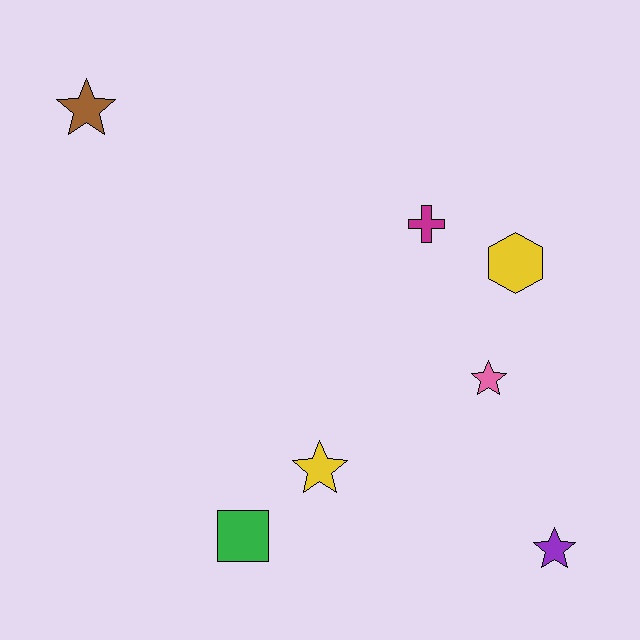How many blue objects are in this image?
There are no blue objects.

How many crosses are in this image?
There is 1 cross.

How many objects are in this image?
There are 7 objects.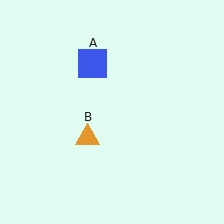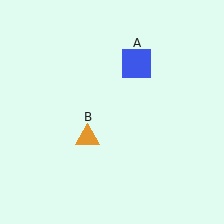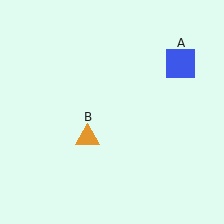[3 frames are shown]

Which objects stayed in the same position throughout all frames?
Orange triangle (object B) remained stationary.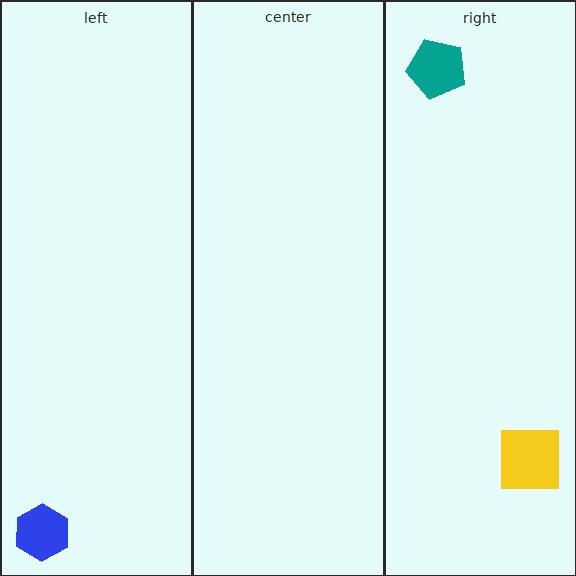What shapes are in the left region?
The blue hexagon.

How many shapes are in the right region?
2.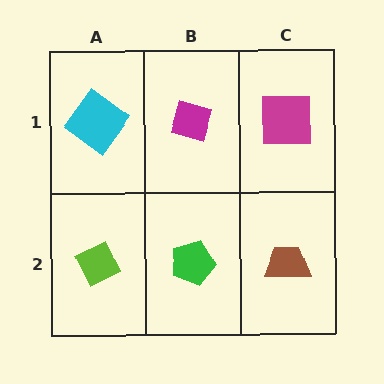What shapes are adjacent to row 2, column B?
A magenta diamond (row 1, column B), a lime diamond (row 2, column A), a brown trapezoid (row 2, column C).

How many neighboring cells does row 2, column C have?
2.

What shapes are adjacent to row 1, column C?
A brown trapezoid (row 2, column C), a magenta diamond (row 1, column B).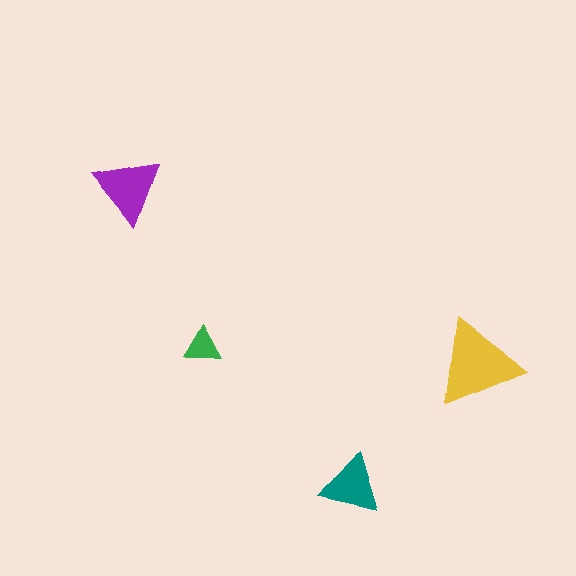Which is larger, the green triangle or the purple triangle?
The purple one.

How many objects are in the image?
There are 4 objects in the image.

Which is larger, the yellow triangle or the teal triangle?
The yellow one.